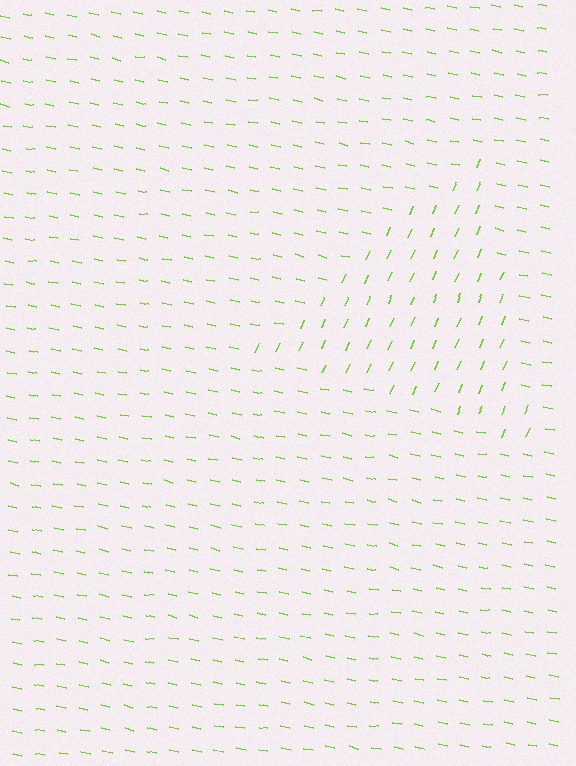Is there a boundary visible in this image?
Yes, there is a texture boundary formed by a change in line orientation.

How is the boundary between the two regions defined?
The boundary is defined purely by a change in line orientation (approximately 79 degrees difference). All lines are the same color and thickness.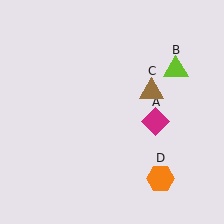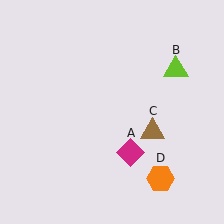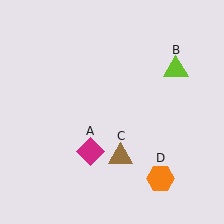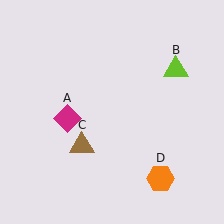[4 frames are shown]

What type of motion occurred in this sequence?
The magenta diamond (object A), brown triangle (object C) rotated clockwise around the center of the scene.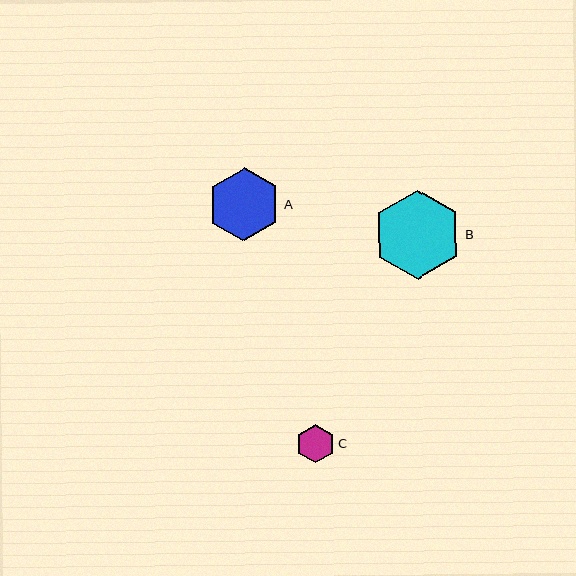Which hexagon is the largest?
Hexagon B is the largest with a size of approximately 89 pixels.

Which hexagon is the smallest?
Hexagon C is the smallest with a size of approximately 38 pixels.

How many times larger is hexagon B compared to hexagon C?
Hexagon B is approximately 2.3 times the size of hexagon C.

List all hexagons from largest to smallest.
From largest to smallest: B, A, C.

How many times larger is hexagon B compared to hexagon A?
Hexagon B is approximately 1.2 times the size of hexagon A.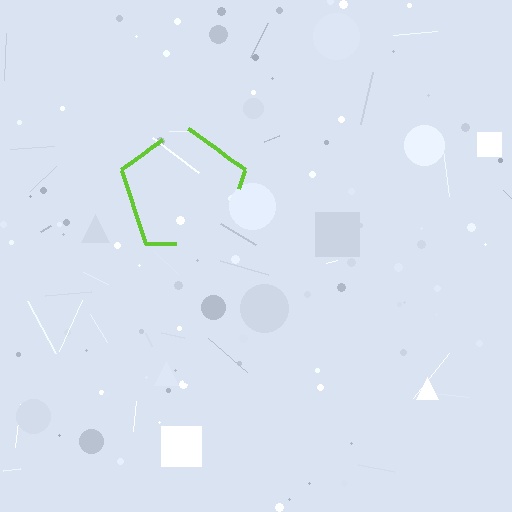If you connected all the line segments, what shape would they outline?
They would outline a pentagon.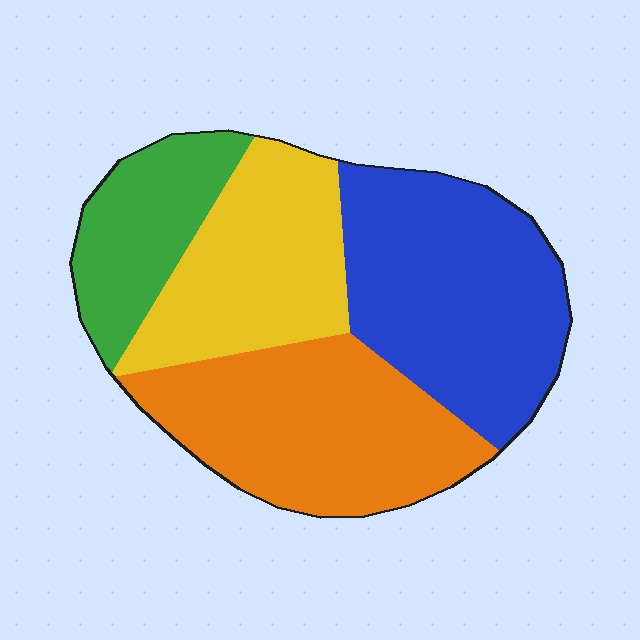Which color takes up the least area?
Green, at roughly 15%.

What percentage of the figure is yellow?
Yellow takes up about one quarter (1/4) of the figure.